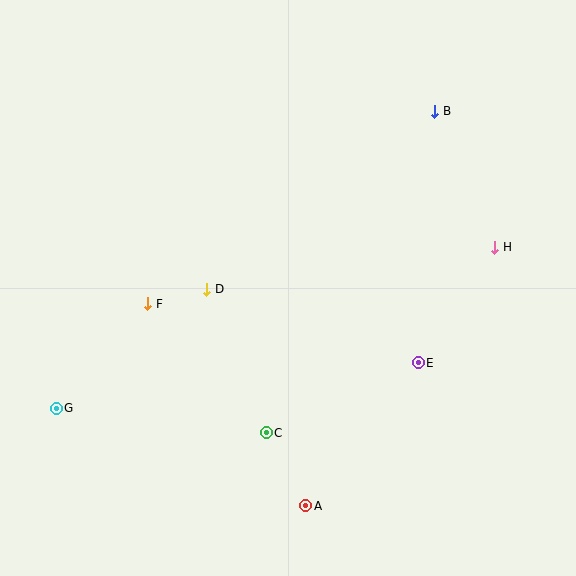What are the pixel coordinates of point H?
Point H is at (495, 247).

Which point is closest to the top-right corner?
Point B is closest to the top-right corner.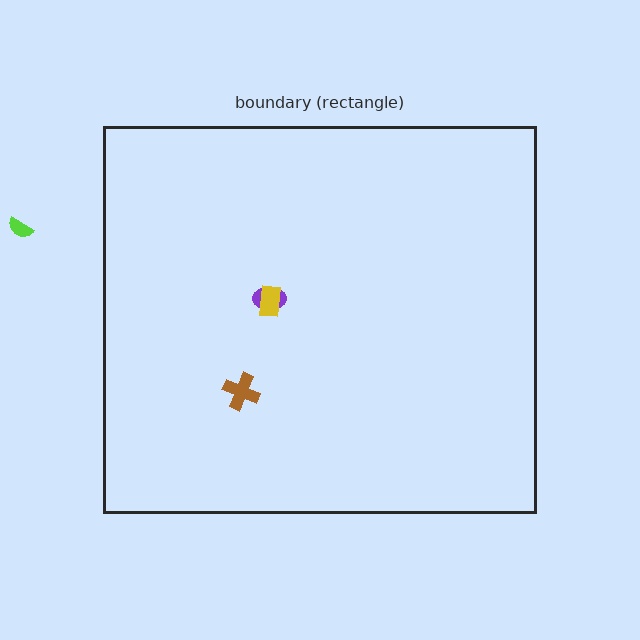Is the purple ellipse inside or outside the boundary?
Inside.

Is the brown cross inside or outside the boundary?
Inside.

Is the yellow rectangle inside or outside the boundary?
Inside.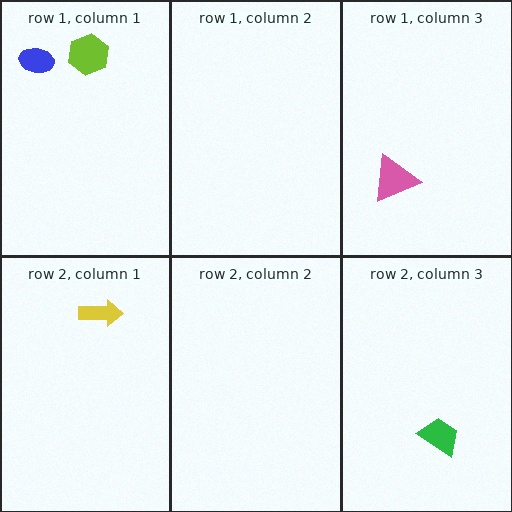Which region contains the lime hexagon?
The row 1, column 1 region.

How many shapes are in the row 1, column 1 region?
2.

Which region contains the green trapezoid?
The row 2, column 3 region.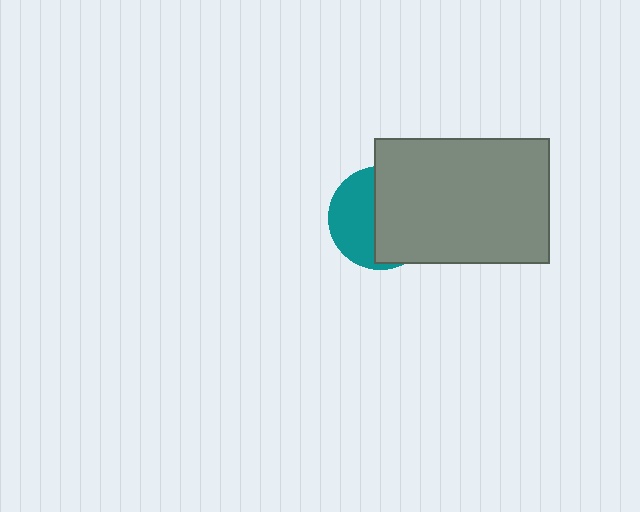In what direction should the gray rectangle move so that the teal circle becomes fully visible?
The gray rectangle should move right. That is the shortest direction to clear the overlap and leave the teal circle fully visible.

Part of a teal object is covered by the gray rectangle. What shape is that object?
It is a circle.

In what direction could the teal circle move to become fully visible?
The teal circle could move left. That would shift it out from behind the gray rectangle entirely.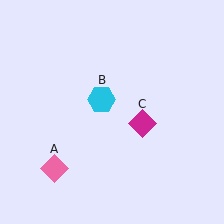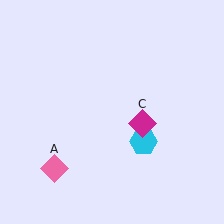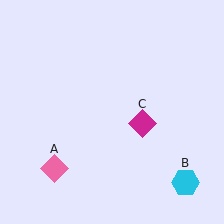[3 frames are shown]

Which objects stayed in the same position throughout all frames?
Pink diamond (object A) and magenta diamond (object C) remained stationary.